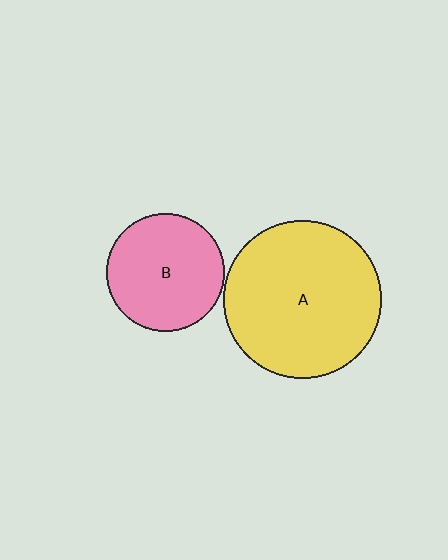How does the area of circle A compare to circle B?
Approximately 1.8 times.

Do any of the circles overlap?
No, none of the circles overlap.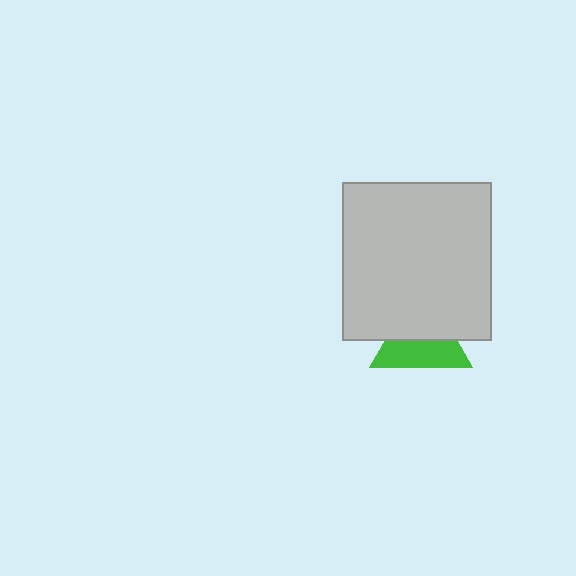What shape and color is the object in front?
The object in front is a light gray rectangle.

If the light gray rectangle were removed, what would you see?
You would see the complete green triangle.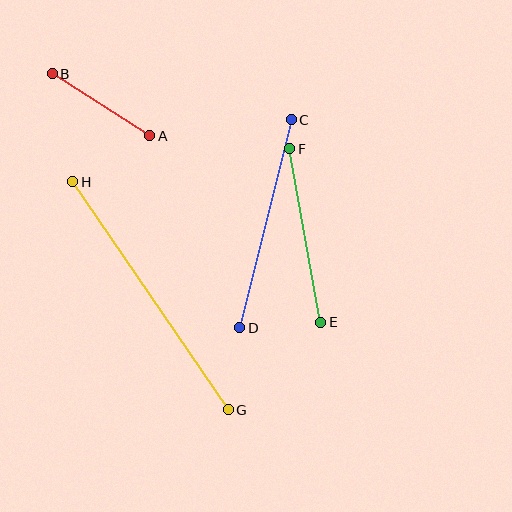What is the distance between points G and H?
The distance is approximately 276 pixels.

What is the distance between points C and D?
The distance is approximately 215 pixels.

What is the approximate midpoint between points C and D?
The midpoint is at approximately (266, 224) pixels.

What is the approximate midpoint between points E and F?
The midpoint is at approximately (305, 236) pixels.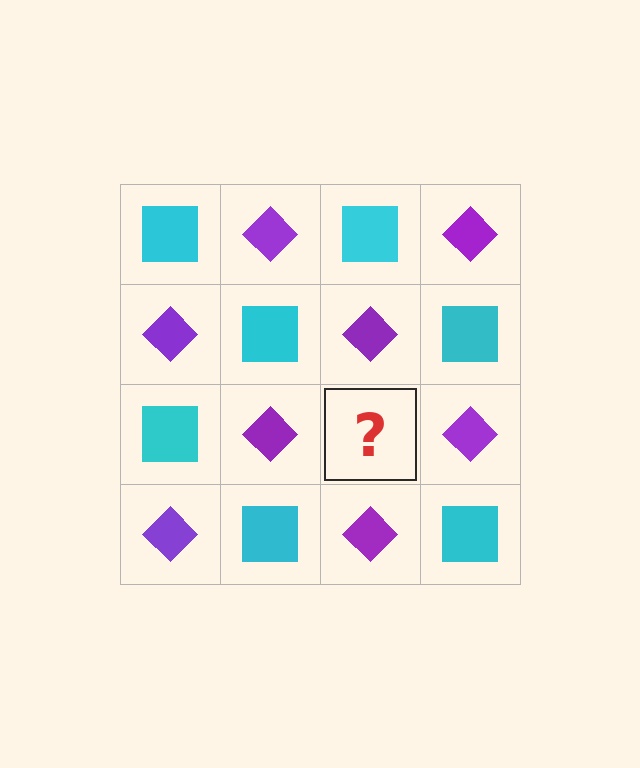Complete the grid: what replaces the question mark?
The question mark should be replaced with a cyan square.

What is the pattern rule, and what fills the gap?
The rule is that it alternates cyan square and purple diamond in a checkerboard pattern. The gap should be filled with a cyan square.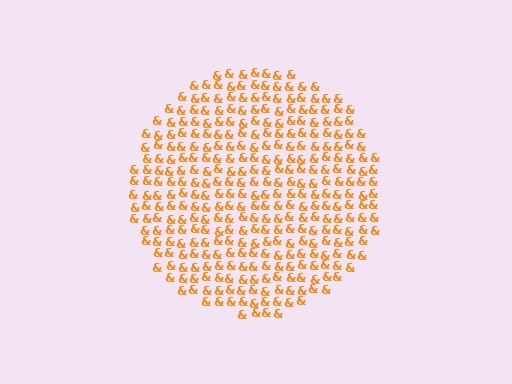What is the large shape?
The large shape is a circle.